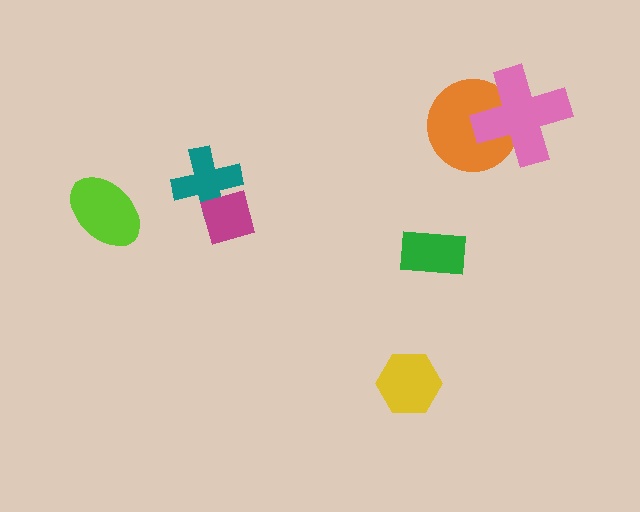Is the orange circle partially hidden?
Yes, it is partially covered by another shape.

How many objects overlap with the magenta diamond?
1 object overlaps with the magenta diamond.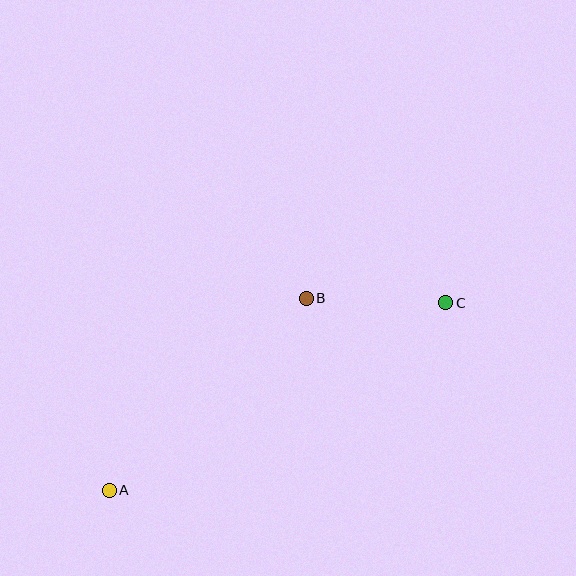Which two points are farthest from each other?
Points A and C are farthest from each other.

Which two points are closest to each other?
Points B and C are closest to each other.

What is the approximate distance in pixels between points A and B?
The distance between A and B is approximately 275 pixels.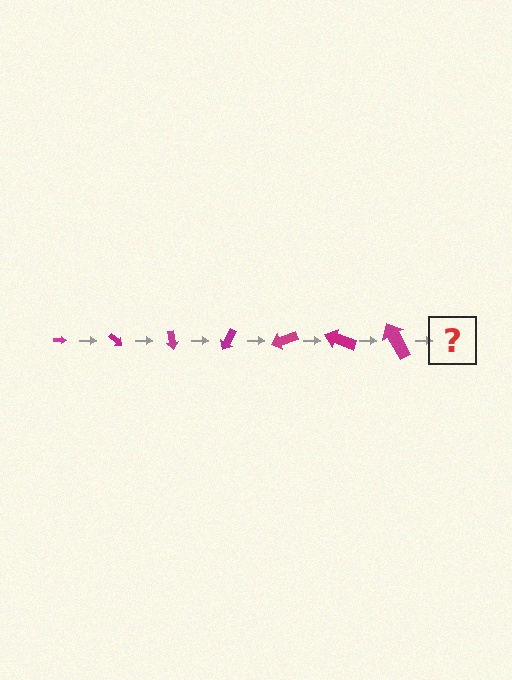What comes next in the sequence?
The next element should be an arrow, larger than the previous one and rotated 280 degrees from the start.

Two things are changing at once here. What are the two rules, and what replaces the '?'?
The two rules are that the arrow grows larger each step and it rotates 40 degrees each step. The '?' should be an arrow, larger than the previous one and rotated 280 degrees from the start.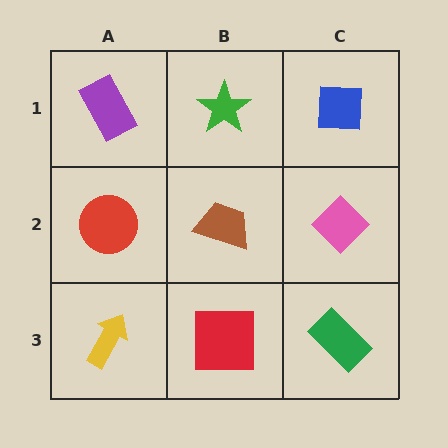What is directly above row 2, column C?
A blue square.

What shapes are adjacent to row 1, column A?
A red circle (row 2, column A), a green star (row 1, column B).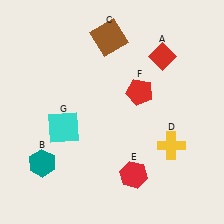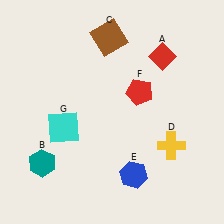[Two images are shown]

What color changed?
The hexagon (E) changed from red in Image 1 to blue in Image 2.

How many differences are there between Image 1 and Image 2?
There is 1 difference between the two images.